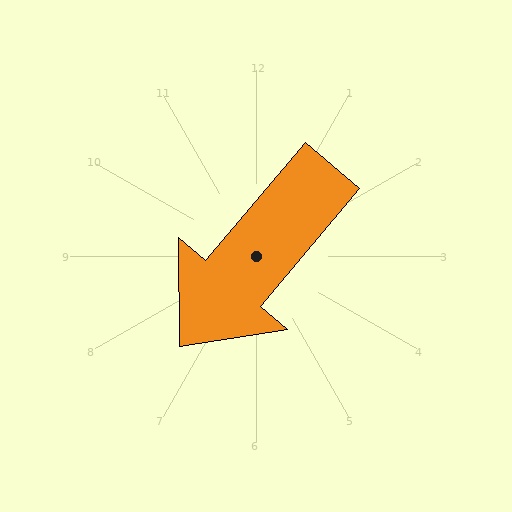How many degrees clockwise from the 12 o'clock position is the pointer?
Approximately 220 degrees.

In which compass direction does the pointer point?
Southwest.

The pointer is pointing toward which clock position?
Roughly 7 o'clock.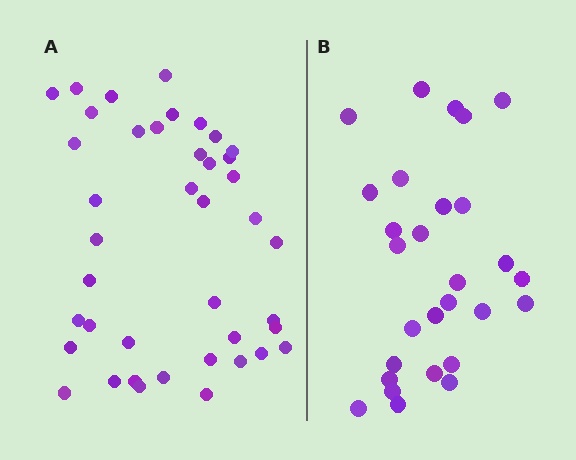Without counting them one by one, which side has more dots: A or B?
Region A (the left region) has more dots.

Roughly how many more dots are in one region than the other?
Region A has approximately 15 more dots than region B.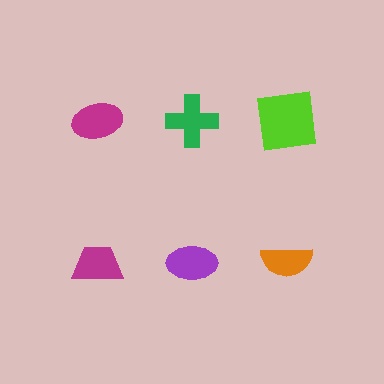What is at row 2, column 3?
An orange semicircle.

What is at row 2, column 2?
A purple ellipse.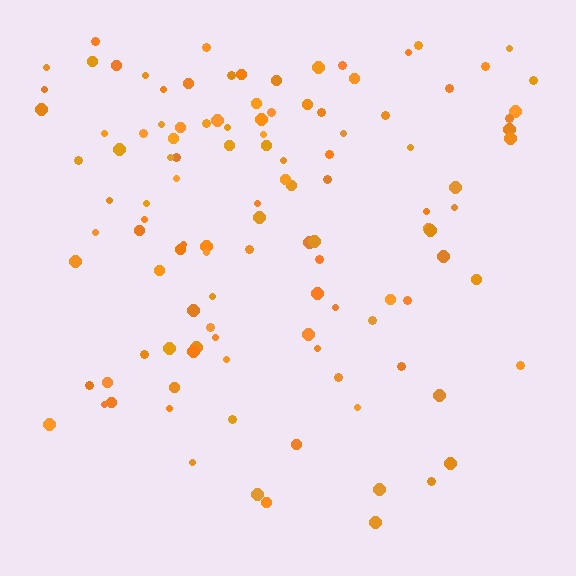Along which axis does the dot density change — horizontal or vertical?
Vertical.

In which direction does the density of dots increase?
From bottom to top, with the top side densest.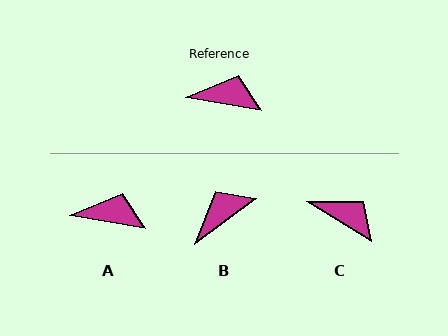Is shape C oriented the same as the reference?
No, it is off by about 21 degrees.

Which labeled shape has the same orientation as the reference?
A.